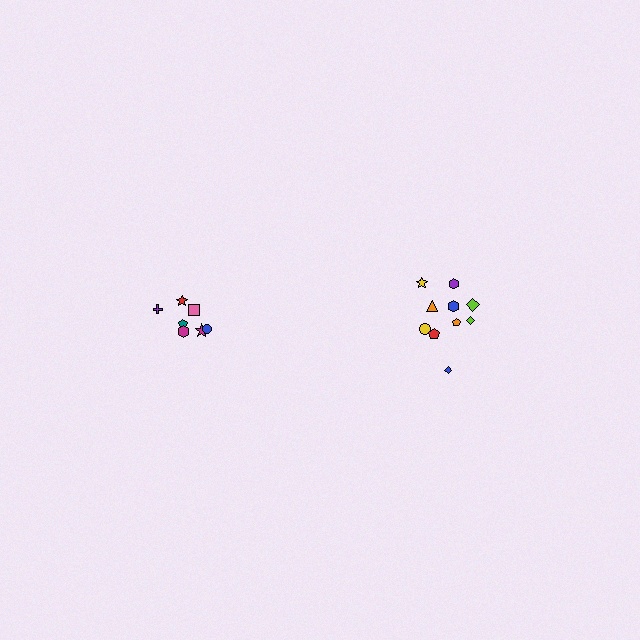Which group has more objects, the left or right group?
The right group.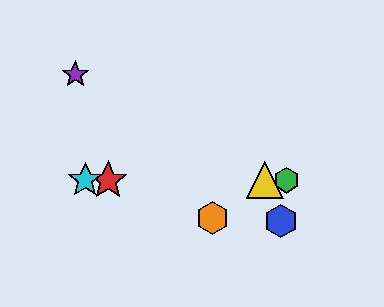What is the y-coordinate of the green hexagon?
The green hexagon is at y≈180.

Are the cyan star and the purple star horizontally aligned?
No, the cyan star is at y≈180 and the purple star is at y≈75.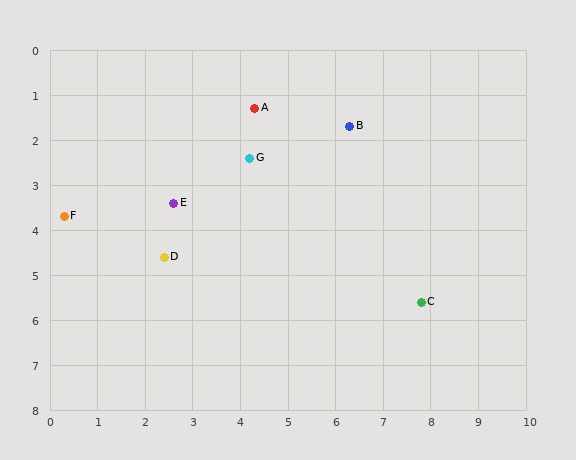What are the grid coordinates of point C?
Point C is at approximately (7.8, 5.6).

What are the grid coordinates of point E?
Point E is at approximately (2.6, 3.4).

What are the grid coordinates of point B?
Point B is at approximately (6.3, 1.7).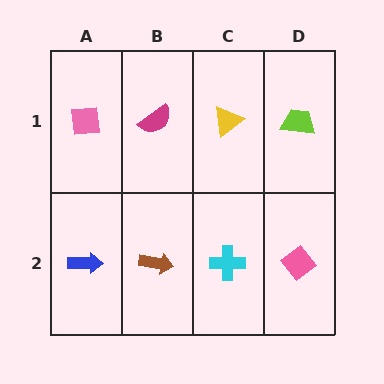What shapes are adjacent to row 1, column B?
A brown arrow (row 2, column B), a pink square (row 1, column A), a yellow triangle (row 1, column C).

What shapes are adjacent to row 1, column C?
A cyan cross (row 2, column C), a magenta semicircle (row 1, column B), a lime trapezoid (row 1, column D).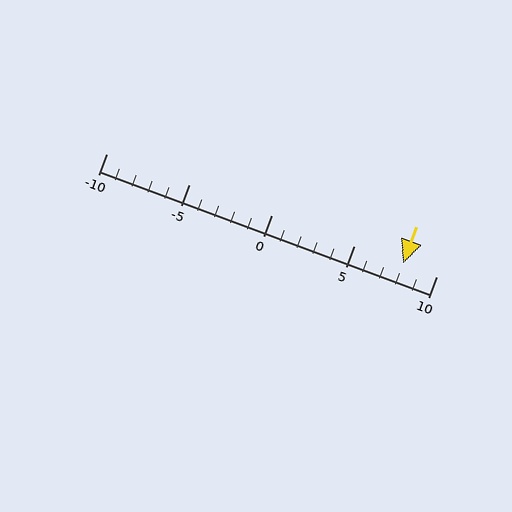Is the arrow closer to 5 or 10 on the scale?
The arrow is closer to 10.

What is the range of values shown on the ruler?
The ruler shows values from -10 to 10.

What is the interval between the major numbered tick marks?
The major tick marks are spaced 5 units apart.